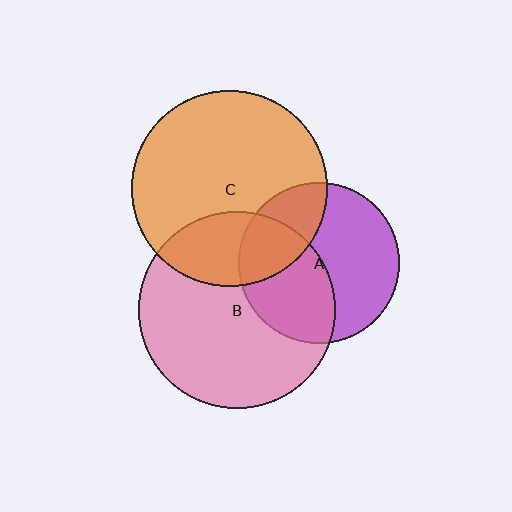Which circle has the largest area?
Circle B (pink).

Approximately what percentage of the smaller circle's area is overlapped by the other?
Approximately 30%.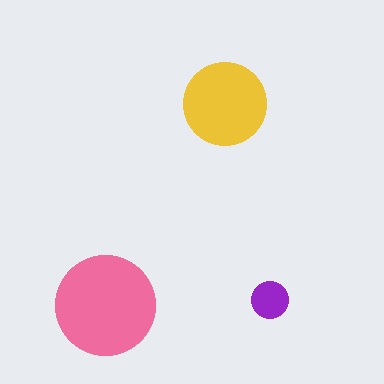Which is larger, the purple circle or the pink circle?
The pink one.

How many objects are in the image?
There are 3 objects in the image.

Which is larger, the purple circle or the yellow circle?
The yellow one.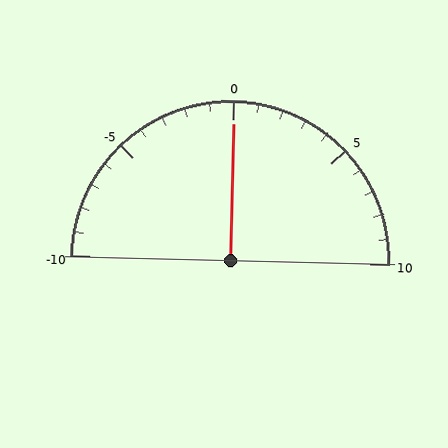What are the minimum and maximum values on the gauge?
The gauge ranges from -10 to 10.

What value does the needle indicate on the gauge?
The needle indicates approximately 0.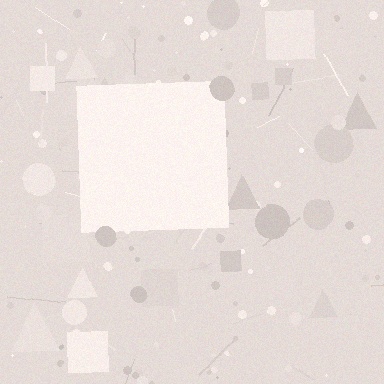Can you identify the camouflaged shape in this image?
The camouflaged shape is a square.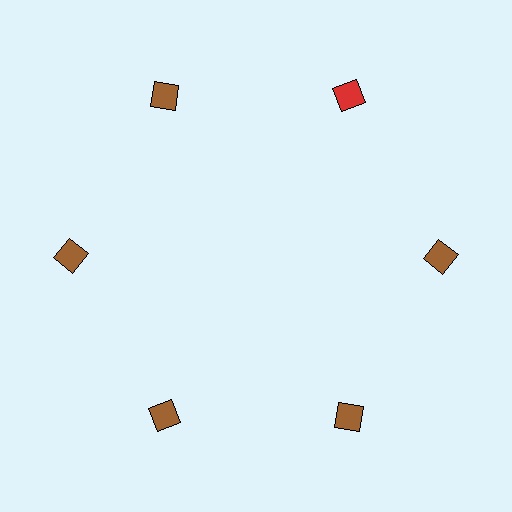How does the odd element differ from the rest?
It has a different color: red instead of brown.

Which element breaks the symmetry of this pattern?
The red diamond at roughly the 1 o'clock position breaks the symmetry. All other shapes are brown diamonds.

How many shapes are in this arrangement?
There are 6 shapes arranged in a ring pattern.